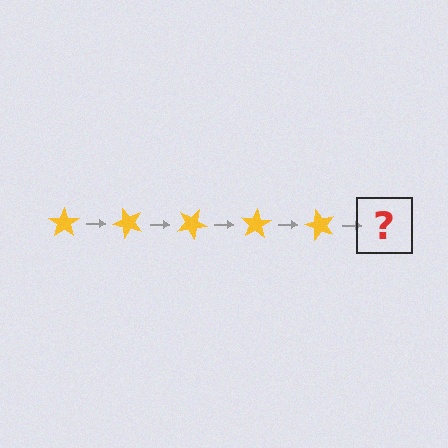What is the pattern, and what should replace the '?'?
The pattern is that the star rotates 50 degrees each step. The '?' should be a yellow star rotated 250 degrees.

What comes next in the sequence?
The next element should be a yellow star rotated 250 degrees.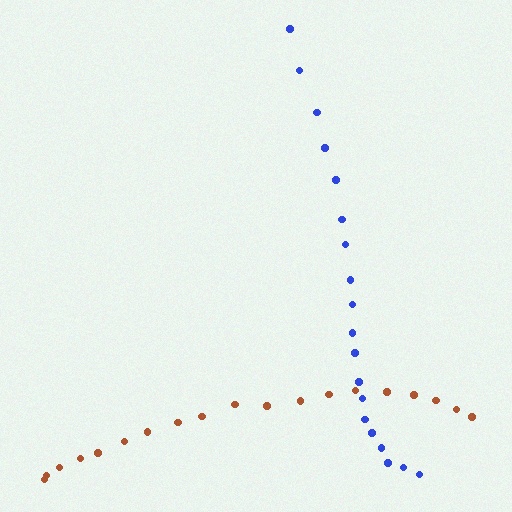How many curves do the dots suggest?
There are 2 distinct paths.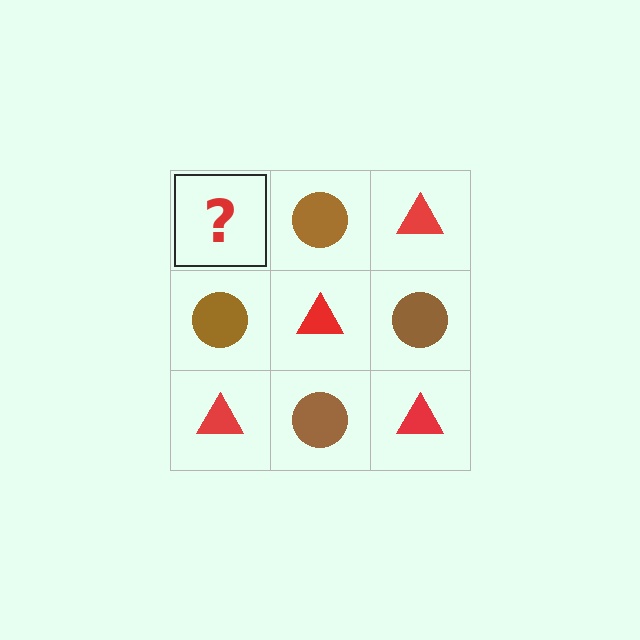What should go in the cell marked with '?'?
The missing cell should contain a red triangle.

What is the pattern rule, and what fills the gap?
The rule is that it alternates red triangle and brown circle in a checkerboard pattern. The gap should be filled with a red triangle.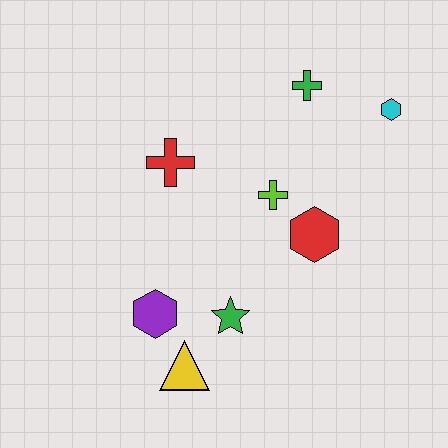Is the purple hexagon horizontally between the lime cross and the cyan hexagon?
No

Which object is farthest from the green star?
The cyan hexagon is farthest from the green star.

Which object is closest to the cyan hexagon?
The green cross is closest to the cyan hexagon.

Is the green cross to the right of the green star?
Yes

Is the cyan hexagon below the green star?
No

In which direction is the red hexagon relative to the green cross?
The red hexagon is below the green cross.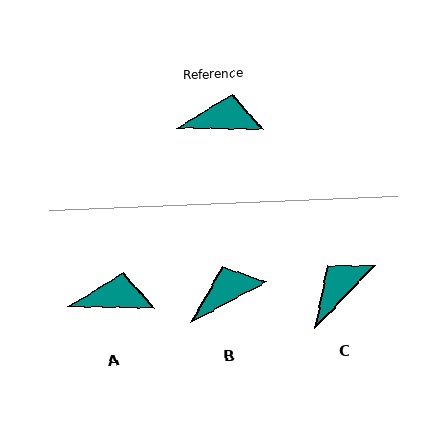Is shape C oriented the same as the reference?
No, it is off by about 47 degrees.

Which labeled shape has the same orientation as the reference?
A.